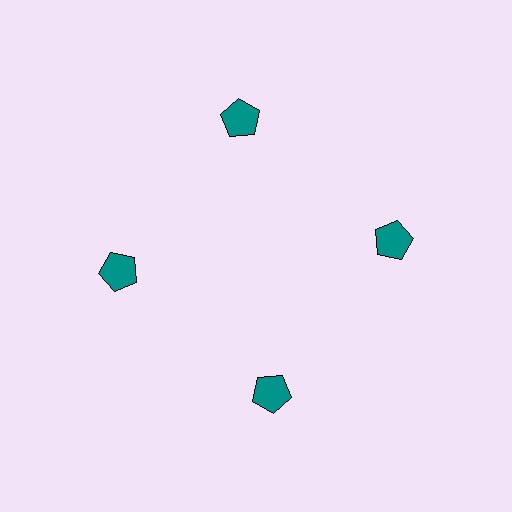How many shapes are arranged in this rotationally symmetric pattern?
There are 4 shapes, arranged in 4 groups of 1.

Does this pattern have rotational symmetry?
Yes, this pattern has 4-fold rotational symmetry. It looks the same after rotating 90 degrees around the center.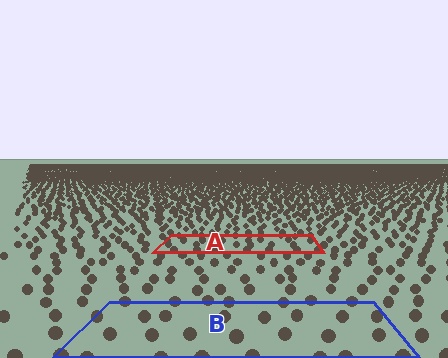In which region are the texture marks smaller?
The texture marks are smaller in region A, because it is farther away.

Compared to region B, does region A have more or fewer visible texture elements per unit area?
Region A has more texture elements per unit area — they are packed more densely because it is farther away.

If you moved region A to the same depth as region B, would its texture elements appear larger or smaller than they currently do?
They would appear larger. At a closer depth, the same texture elements are projected at a bigger on-screen size.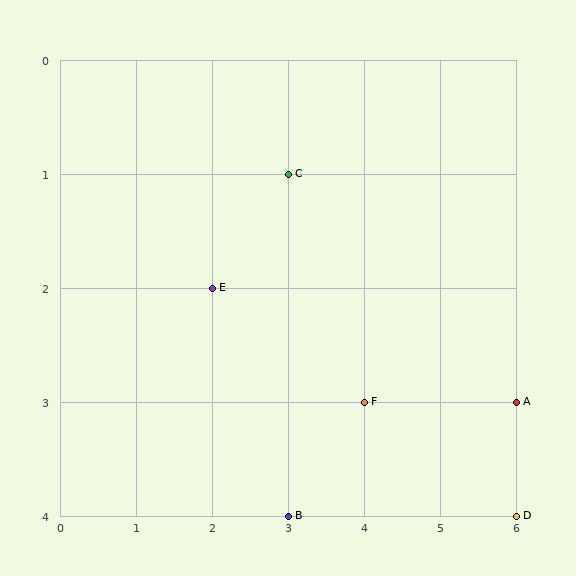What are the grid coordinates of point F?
Point F is at grid coordinates (4, 3).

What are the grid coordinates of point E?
Point E is at grid coordinates (2, 2).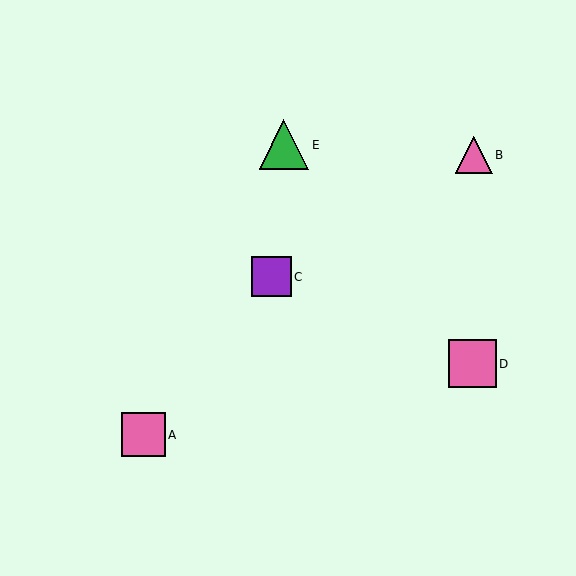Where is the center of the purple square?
The center of the purple square is at (271, 277).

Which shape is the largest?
The green triangle (labeled E) is the largest.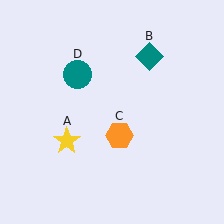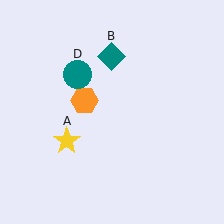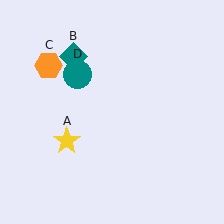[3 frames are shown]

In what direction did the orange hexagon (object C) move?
The orange hexagon (object C) moved up and to the left.